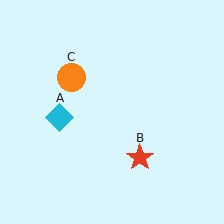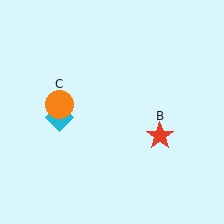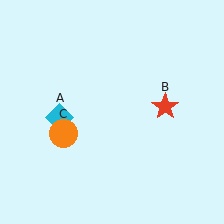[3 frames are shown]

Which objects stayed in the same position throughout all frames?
Cyan diamond (object A) remained stationary.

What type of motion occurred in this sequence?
The red star (object B), orange circle (object C) rotated counterclockwise around the center of the scene.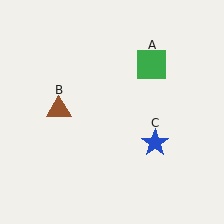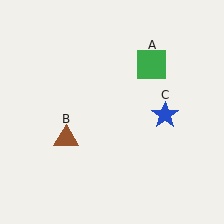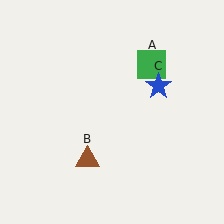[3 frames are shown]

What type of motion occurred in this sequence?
The brown triangle (object B), blue star (object C) rotated counterclockwise around the center of the scene.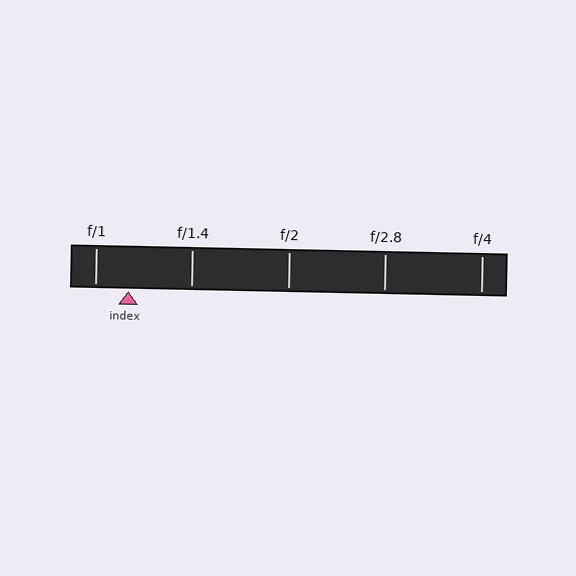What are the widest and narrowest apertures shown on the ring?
The widest aperture shown is f/1 and the narrowest is f/4.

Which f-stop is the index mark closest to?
The index mark is closest to f/1.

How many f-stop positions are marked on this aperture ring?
There are 5 f-stop positions marked.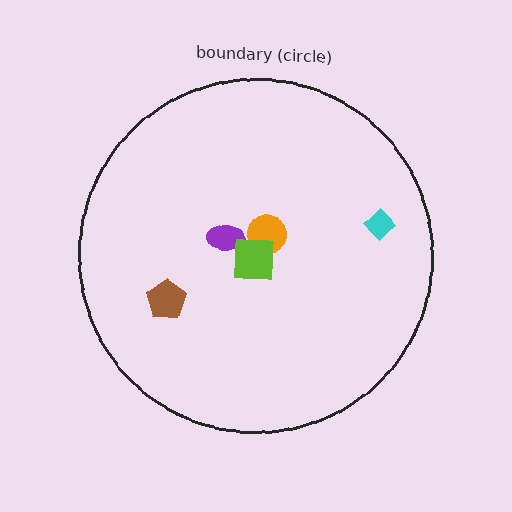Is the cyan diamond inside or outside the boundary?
Inside.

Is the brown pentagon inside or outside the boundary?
Inside.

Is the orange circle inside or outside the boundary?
Inside.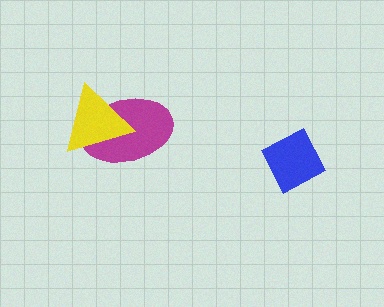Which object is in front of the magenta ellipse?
The yellow triangle is in front of the magenta ellipse.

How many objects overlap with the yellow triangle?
1 object overlaps with the yellow triangle.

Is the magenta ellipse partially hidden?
Yes, it is partially covered by another shape.